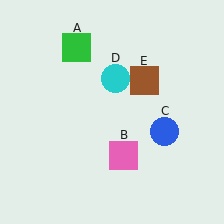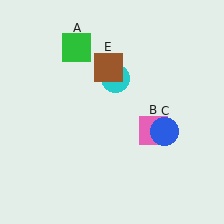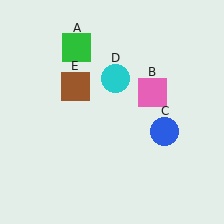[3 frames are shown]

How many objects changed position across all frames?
2 objects changed position: pink square (object B), brown square (object E).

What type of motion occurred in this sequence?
The pink square (object B), brown square (object E) rotated counterclockwise around the center of the scene.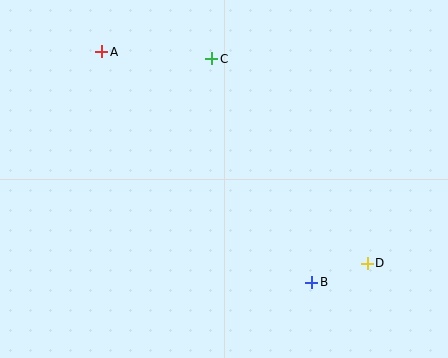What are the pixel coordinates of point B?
Point B is at (312, 282).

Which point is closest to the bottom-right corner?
Point D is closest to the bottom-right corner.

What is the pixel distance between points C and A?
The distance between C and A is 110 pixels.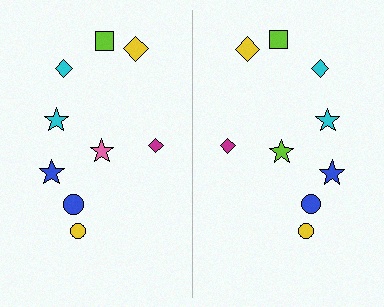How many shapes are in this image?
There are 18 shapes in this image.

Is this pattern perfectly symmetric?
No, the pattern is not perfectly symmetric. The lime star on the right side breaks the symmetry — its mirror counterpart is pink.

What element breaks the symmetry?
The lime star on the right side breaks the symmetry — its mirror counterpart is pink.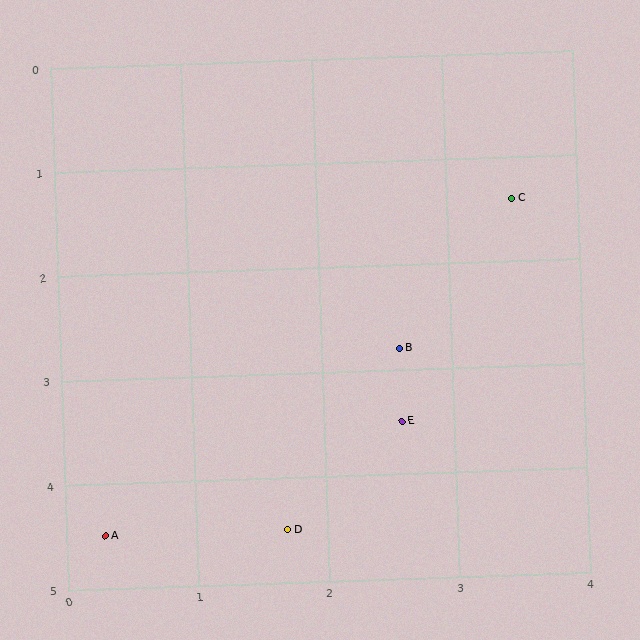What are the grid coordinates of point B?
Point B is at approximately (2.6, 2.8).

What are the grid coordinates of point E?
Point E is at approximately (2.6, 3.5).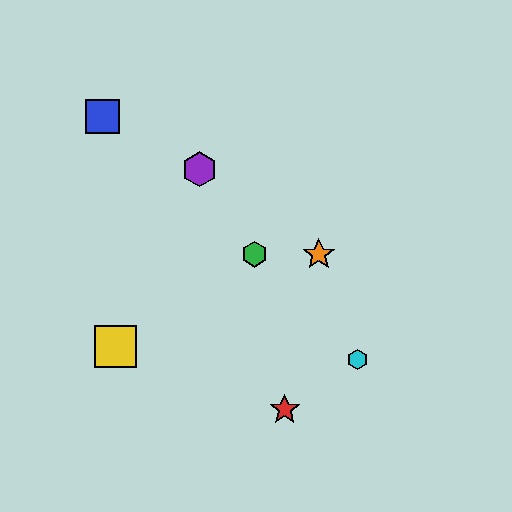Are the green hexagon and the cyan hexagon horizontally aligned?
No, the green hexagon is at y≈254 and the cyan hexagon is at y≈360.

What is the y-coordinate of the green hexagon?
The green hexagon is at y≈254.